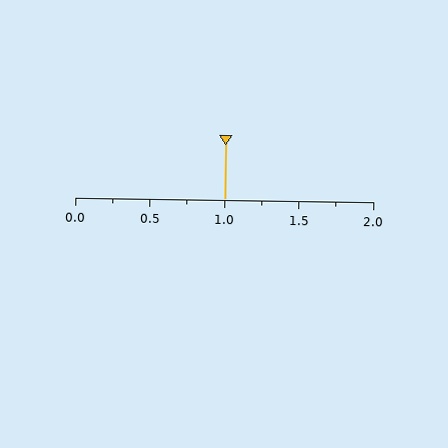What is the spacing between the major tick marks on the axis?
The major ticks are spaced 0.5 apart.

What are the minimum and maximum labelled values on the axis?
The axis runs from 0.0 to 2.0.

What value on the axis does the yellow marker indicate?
The marker indicates approximately 1.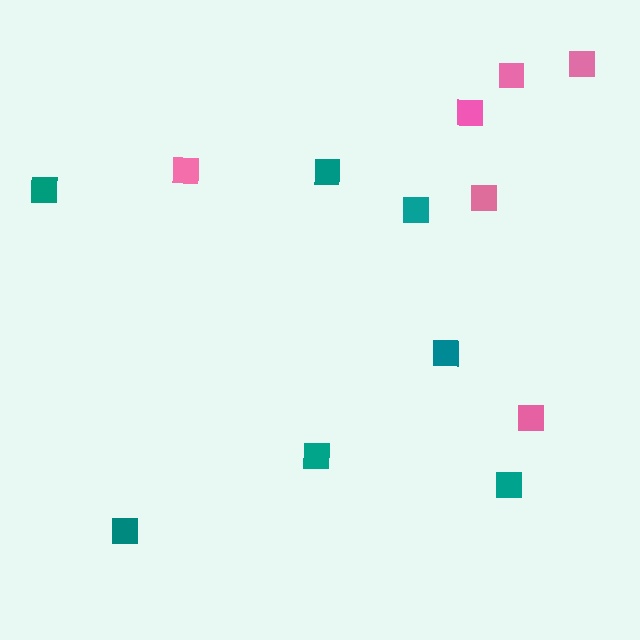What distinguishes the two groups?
There are 2 groups: one group of teal squares (7) and one group of pink squares (6).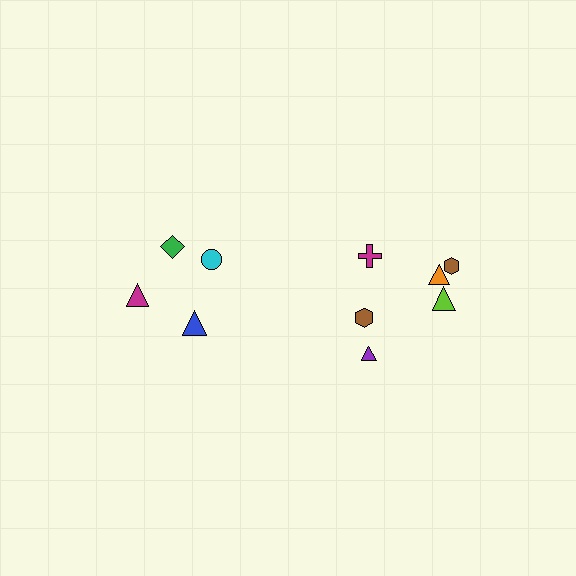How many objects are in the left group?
There are 4 objects.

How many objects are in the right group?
There are 6 objects.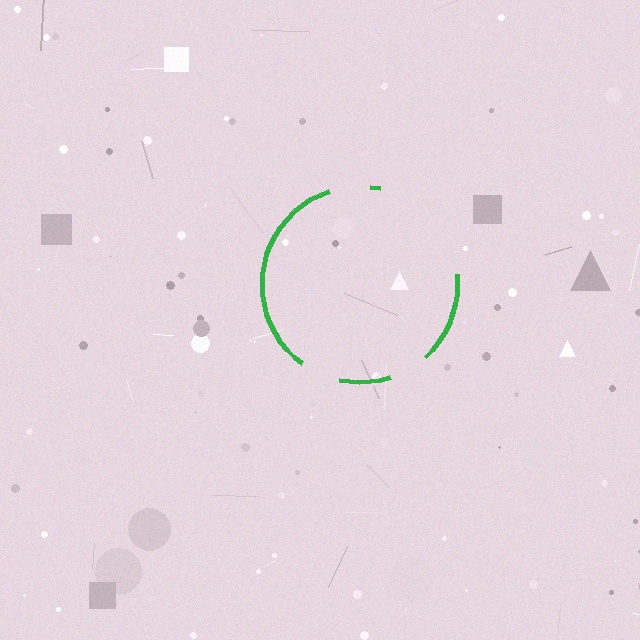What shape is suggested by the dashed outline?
The dashed outline suggests a circle.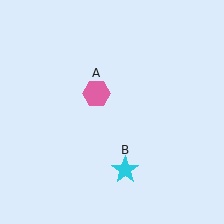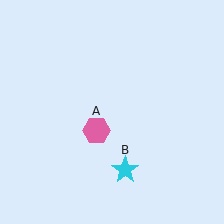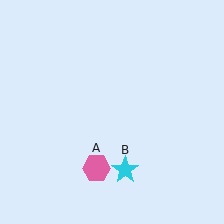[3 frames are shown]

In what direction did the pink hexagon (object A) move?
The pink hexagon (object A) moved down.